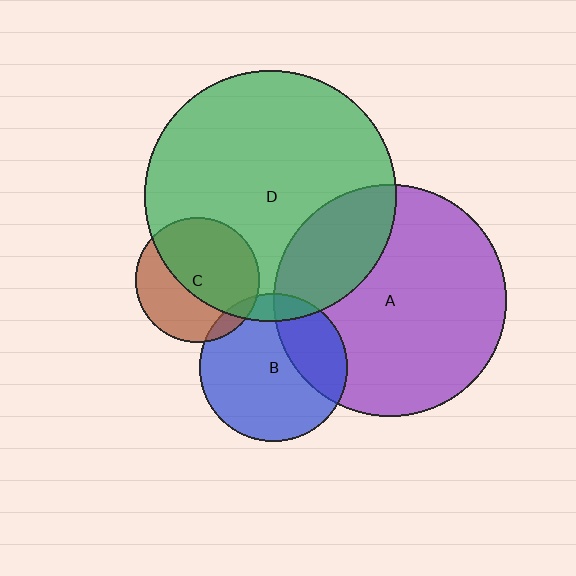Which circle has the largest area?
Circle D (green).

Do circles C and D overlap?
Yes.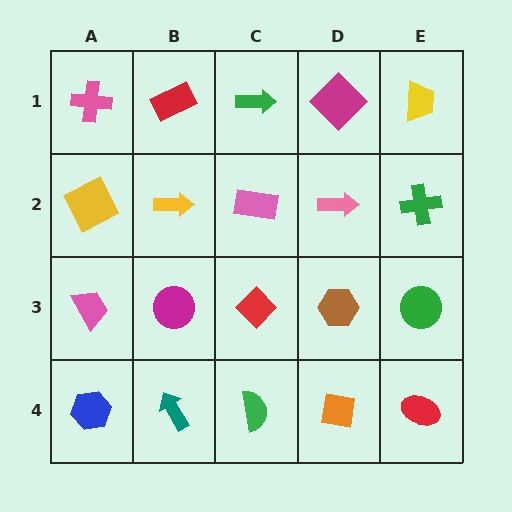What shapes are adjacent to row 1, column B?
A yellow arrow (row 2, column B), a pink cross (row 1, column A), a green arrow (row 1, column C).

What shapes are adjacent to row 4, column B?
A magenta circle (row 3, column B), a blue hexagon (row 4, column A), a green semicircle (row 4, column C).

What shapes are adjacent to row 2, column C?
A green arrow (row 1, column C), a red diamond (row 3, column C), a yellow arrow (row 2, column B), a pink arrow (row 2, column D).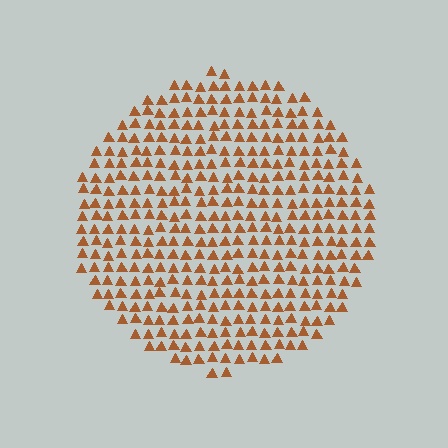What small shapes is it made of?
It is made of small triangles.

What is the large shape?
The large shape is a circle.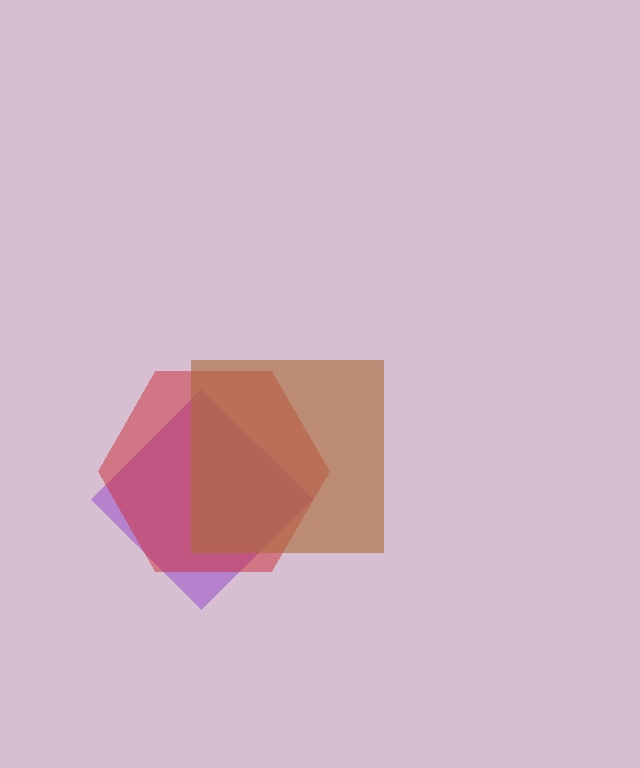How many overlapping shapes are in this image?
There are 3 overlapping shapes in the image.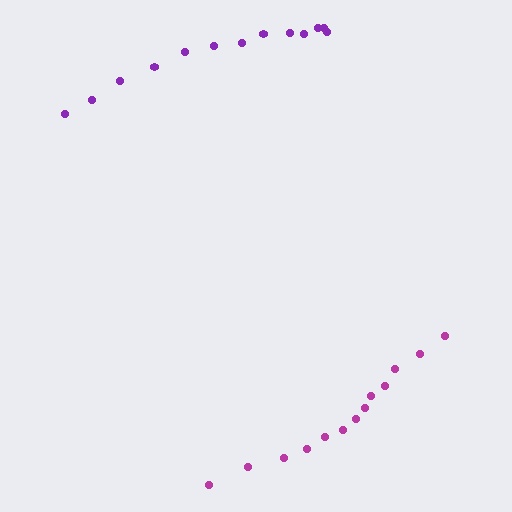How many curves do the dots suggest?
There are 2 distinct paths.